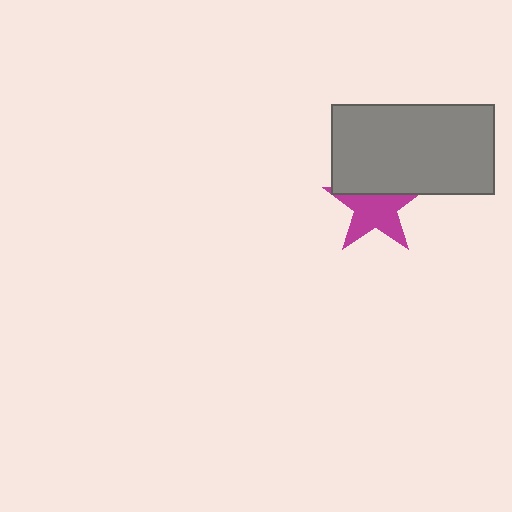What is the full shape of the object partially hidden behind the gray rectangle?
The partially hidden object is a magenta star.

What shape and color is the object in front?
The object in front is a gray rectangle.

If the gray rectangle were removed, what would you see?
You would see the complete magenta star.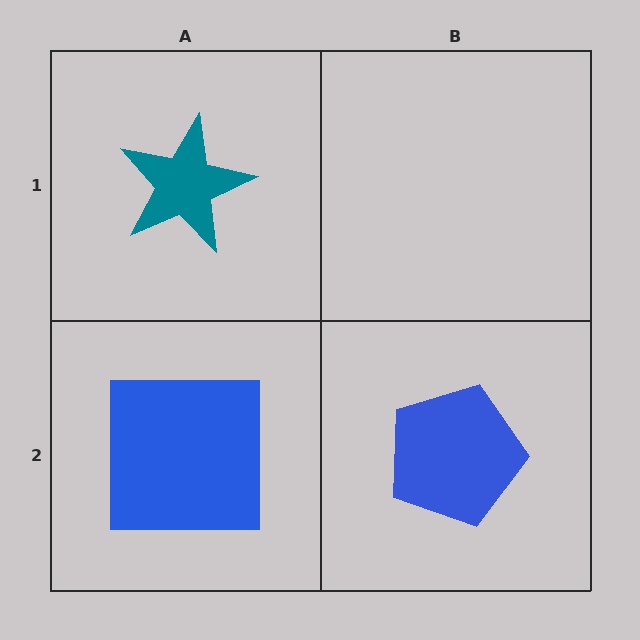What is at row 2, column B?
A blue pentagon.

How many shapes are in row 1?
1 shape.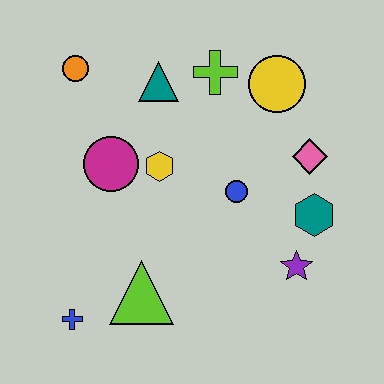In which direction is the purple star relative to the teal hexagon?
The purple star is below the teal hexagon.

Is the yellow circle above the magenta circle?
Yes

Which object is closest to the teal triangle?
The lime cross is closest to the teal triangle.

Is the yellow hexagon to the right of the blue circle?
No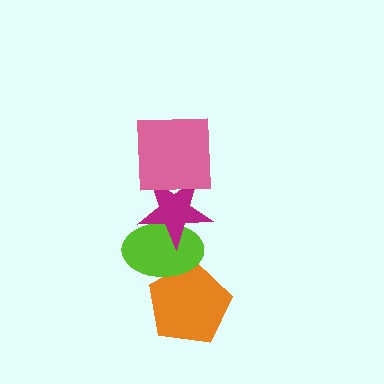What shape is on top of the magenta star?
The pink square is on top of the magenta star.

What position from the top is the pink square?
The pink square is 1st from the top.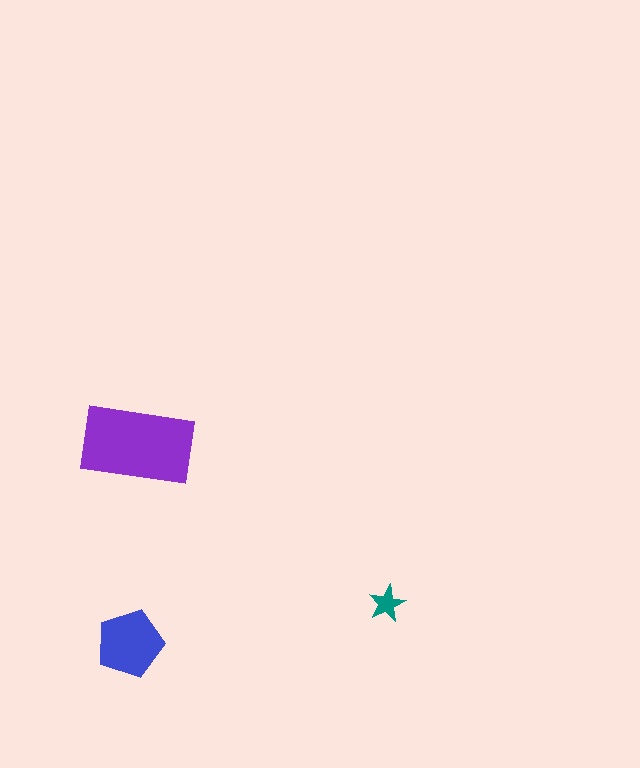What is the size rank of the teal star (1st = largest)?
3rd.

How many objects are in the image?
There are 3 objects in the image.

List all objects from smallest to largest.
The teal star, the blue pentagon, the purple rectangle.